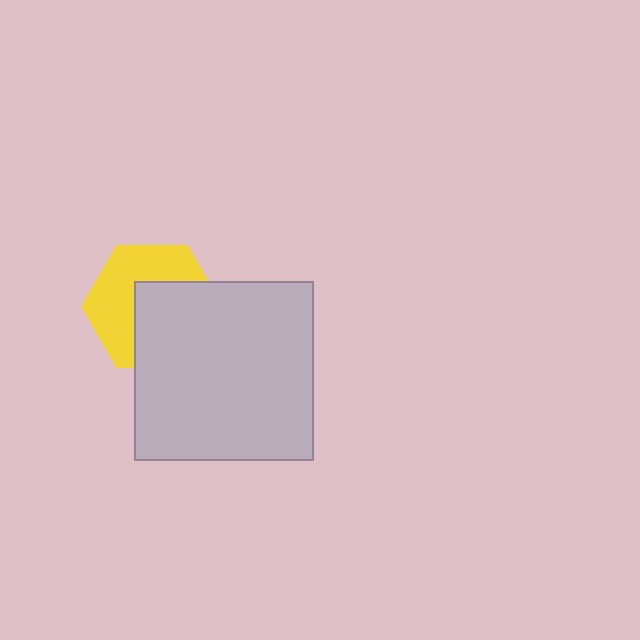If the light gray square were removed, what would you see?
You would see the complete yellow hexagon.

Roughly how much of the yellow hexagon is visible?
About half of it is visible (roughly 51%).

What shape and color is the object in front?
The object in front is a light gray square.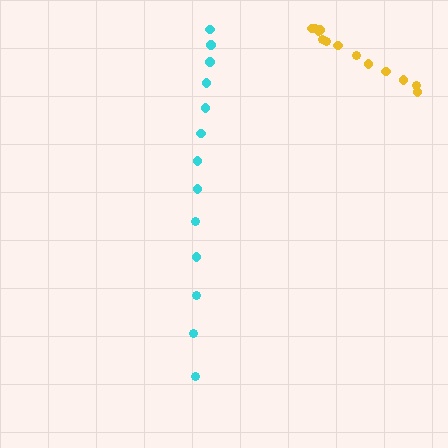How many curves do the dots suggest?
There are 2 distinct paths.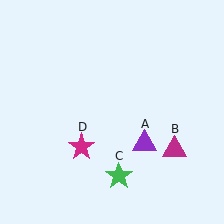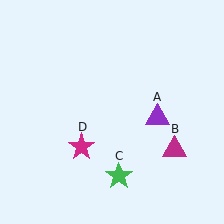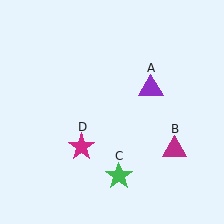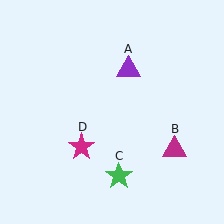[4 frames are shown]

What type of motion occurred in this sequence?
The purple triangle (object A) rotated counterclockwise around the center of the scene.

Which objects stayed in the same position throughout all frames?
Magenta triangle (object B) and green star (object C) and magenta star (object D) remained stationary.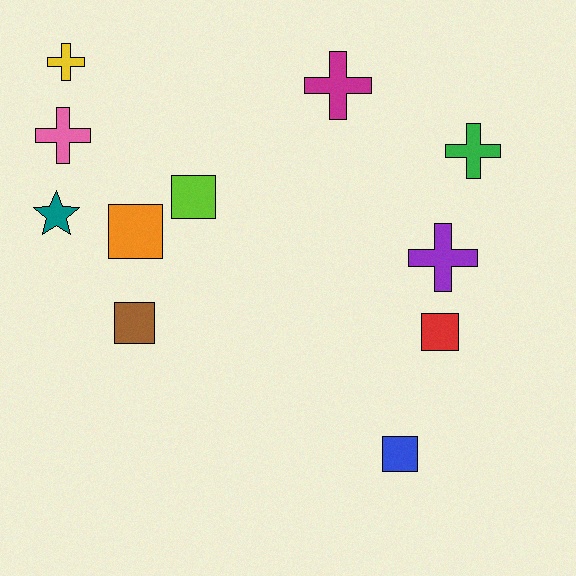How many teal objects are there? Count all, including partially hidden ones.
There is 1 teal object.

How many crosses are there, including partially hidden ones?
There are 5 crosses.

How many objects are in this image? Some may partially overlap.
There are 11 objects.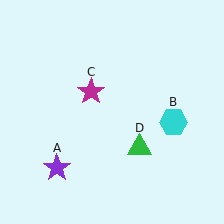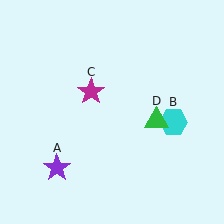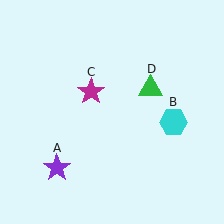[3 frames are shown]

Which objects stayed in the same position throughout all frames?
Purple star (object A) and cyan hexagon (object B) and magenta star (object C) remained stationary.